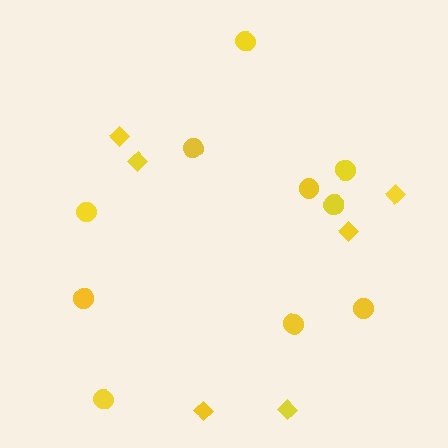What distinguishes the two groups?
There are 2 groups: one group of diamonds (6) and one group of circles (10).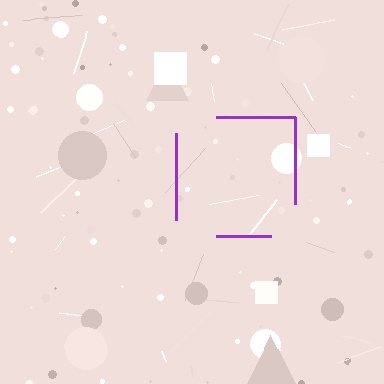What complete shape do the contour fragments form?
The contour fragments form a square.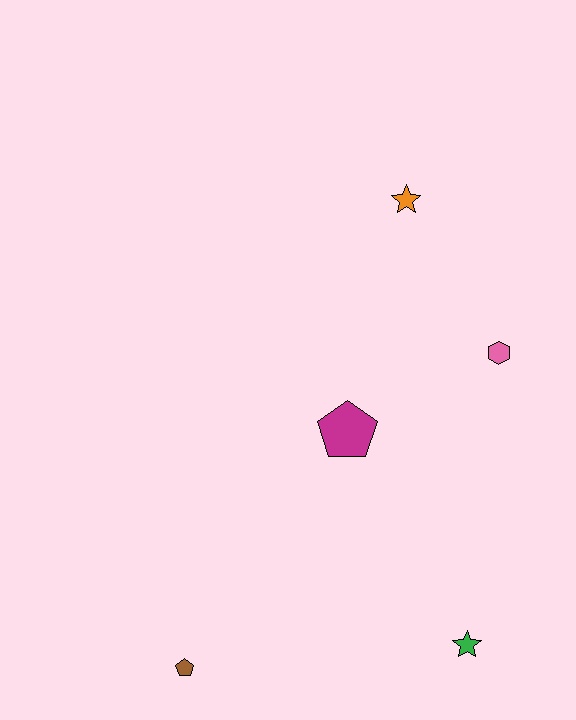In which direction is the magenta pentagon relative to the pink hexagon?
The magenta pentagon is to the left of the pink hexagon.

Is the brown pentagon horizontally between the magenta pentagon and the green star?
No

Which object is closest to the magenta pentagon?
The pink hexagon is closest to the magenta pentagon.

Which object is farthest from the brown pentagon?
The orange star is farthest from the brown pentagon.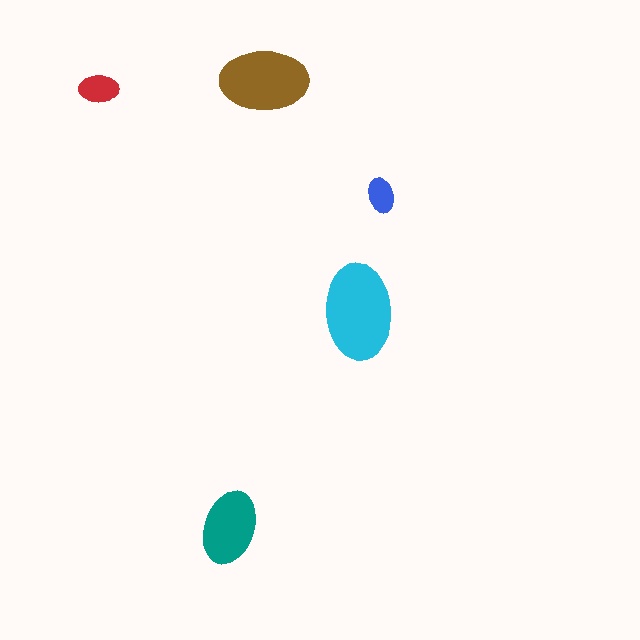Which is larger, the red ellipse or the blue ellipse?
The red one.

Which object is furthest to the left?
The red ellipse is leftmost.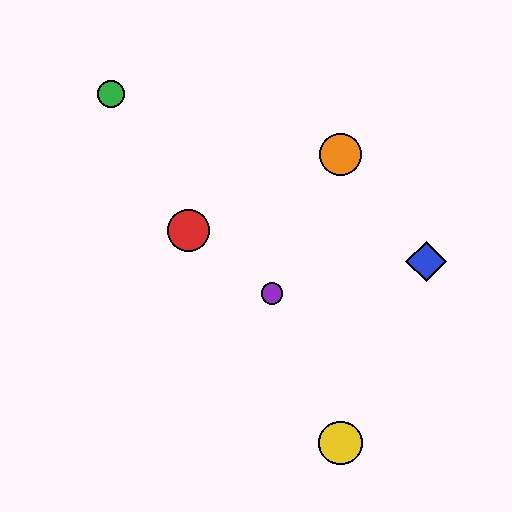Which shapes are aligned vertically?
The yellow circle, the orange circle are aligned vertically.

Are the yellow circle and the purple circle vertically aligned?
No, the yellow circle is at x≈340 and the purple circle is at x≈272.